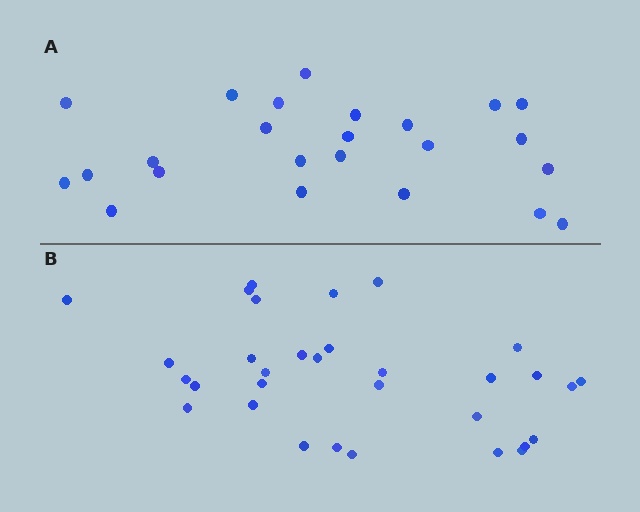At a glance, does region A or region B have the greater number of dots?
Region B (the bottom region) has more dots.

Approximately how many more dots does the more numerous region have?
Region B has roughly 8 or so more dots than region A.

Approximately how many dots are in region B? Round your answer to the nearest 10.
About 30 dots. (The exact count is 32, which rounds to 30.)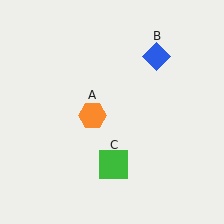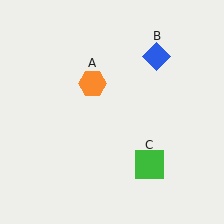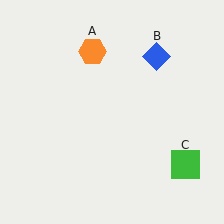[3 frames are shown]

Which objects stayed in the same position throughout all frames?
Blue diamond (object B) remained stationary.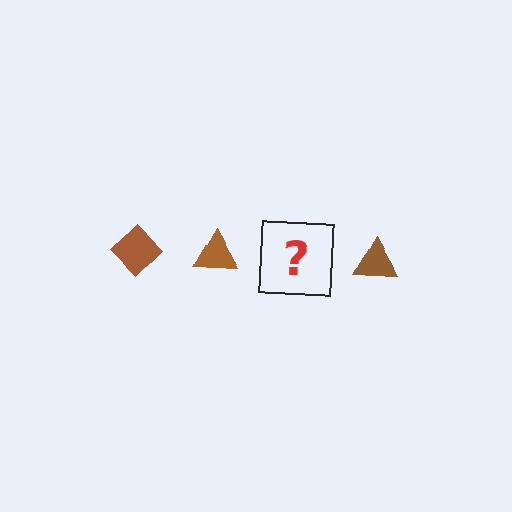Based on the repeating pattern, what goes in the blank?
The blank should be a brown diamond.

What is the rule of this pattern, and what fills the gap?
The rule is that the pattern cycles through diamond, triangle shapes in brown. The gap should be filled with a brown diamond.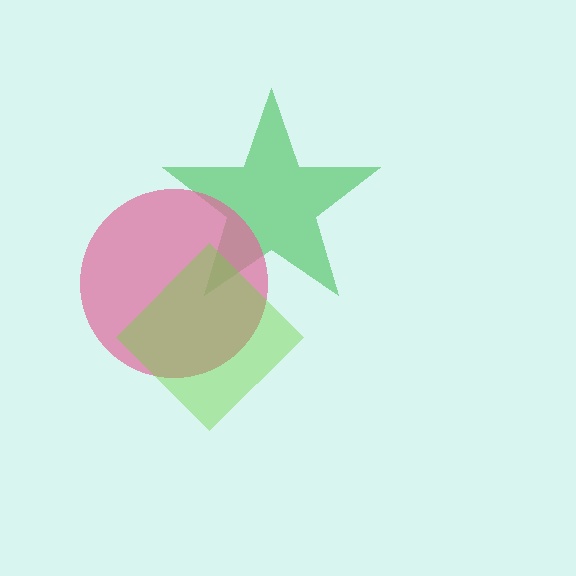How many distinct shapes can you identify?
There are 3 distinct shapes: a green star, a pink circle, a lime diamond.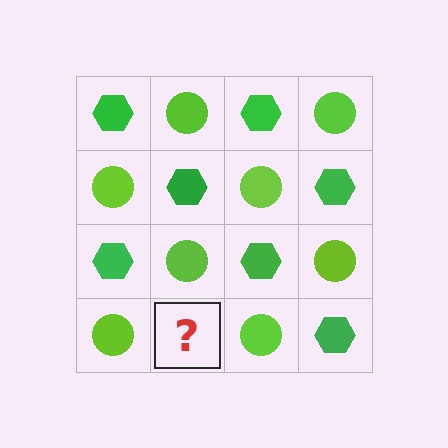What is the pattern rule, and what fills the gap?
The rule is that it alternates green hexagon and lime circle in a checkerboard pattern. The gap should be filled with a green hexagon.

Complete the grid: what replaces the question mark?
The question mark should be replaced with a green hexagon.